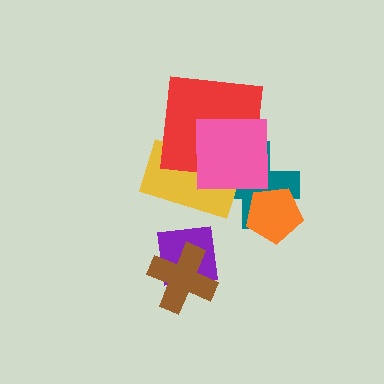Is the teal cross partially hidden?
Yes, it is partially covered by another shape.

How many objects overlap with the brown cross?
1 object overlaps with the brown cross.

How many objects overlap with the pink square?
3 objects overlap with the pink square.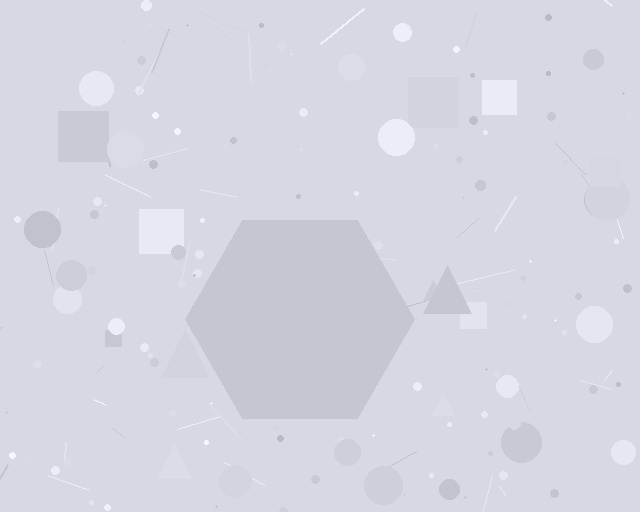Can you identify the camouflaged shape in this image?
The camouflaged shape is a hexagon.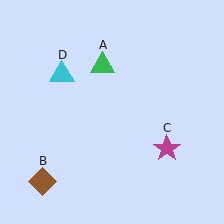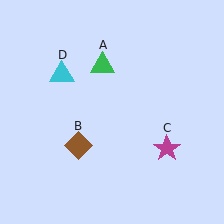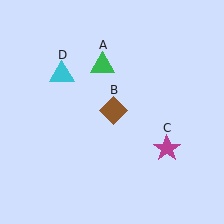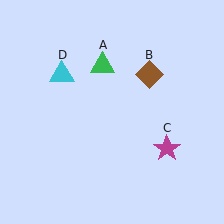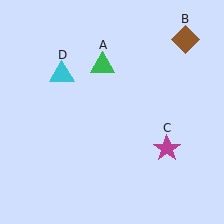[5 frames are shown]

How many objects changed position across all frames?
1 object changed position: brown diamond (object B).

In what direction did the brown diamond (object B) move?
The brown diamond (object B) moved up and to the right.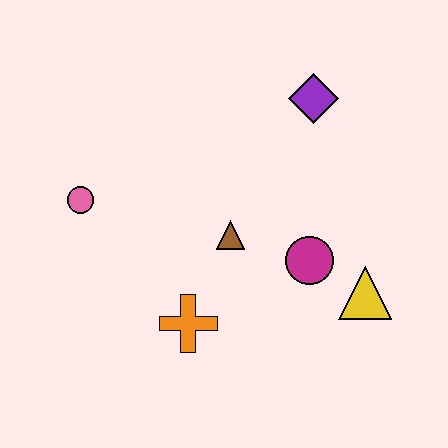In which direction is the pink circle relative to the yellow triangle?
The pink circle is to the left of the yellow triangle.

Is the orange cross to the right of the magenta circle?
No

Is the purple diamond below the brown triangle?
No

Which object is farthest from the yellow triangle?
The pink circle is farthest from the yellow triangle.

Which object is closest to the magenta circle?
The yellow triangle is closest to the magenta circle.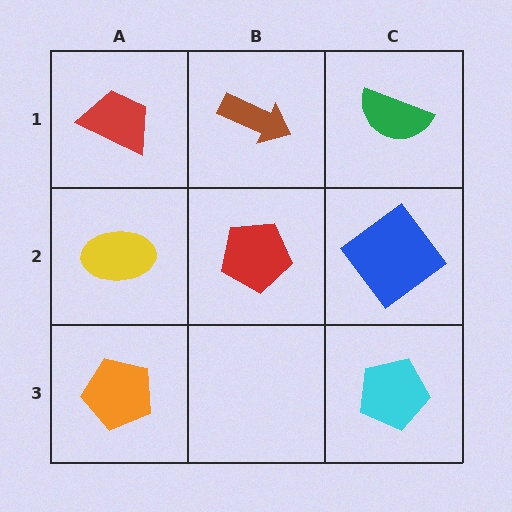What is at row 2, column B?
A red pentagon.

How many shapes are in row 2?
3 shapes.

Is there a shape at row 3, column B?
No, that cell is empty.